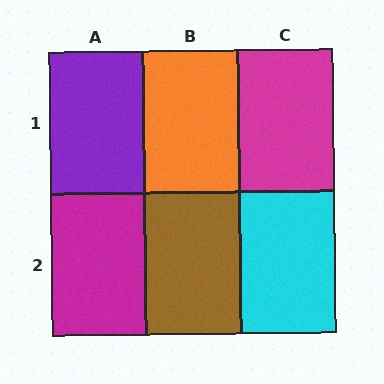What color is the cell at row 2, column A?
Magenta.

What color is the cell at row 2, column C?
Cyan.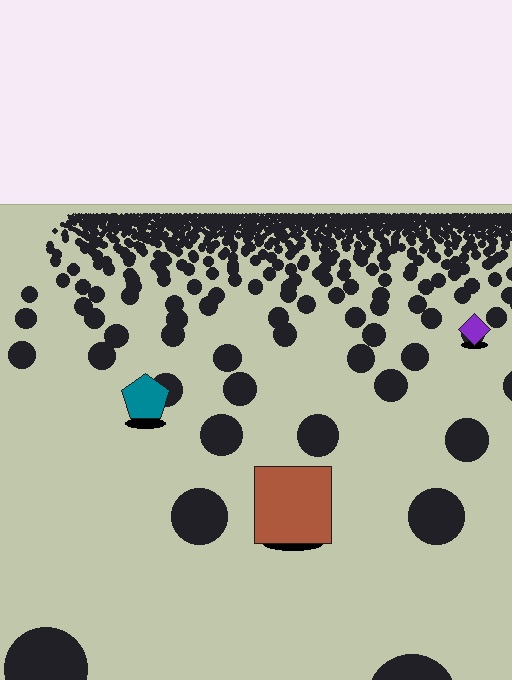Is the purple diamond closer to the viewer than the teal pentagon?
No. The teal pentagon is closer — you can tell from the texture gradient: the ground texture is coarser near it.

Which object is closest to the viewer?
The brown square is closest. The texture marks near it are larger and more spread out.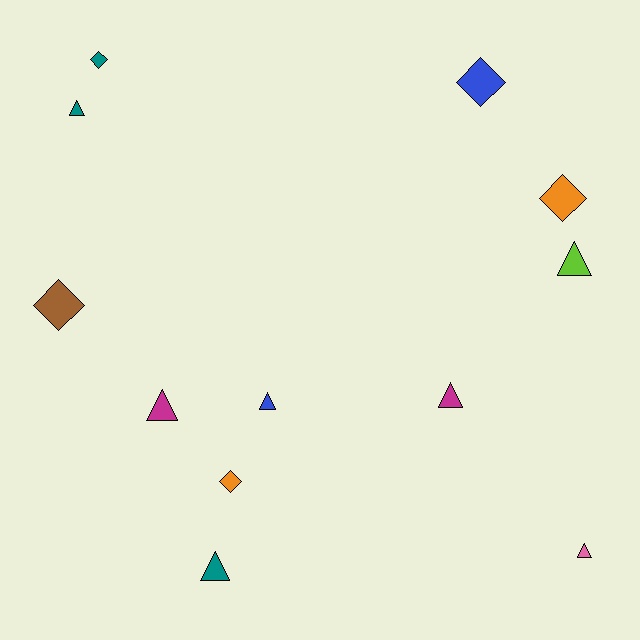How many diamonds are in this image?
There are 5 diamonds.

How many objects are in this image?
There are 12 objects.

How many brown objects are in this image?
There is 1 brown object.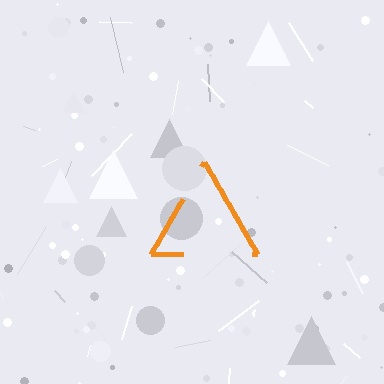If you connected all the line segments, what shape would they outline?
They would outline a triangle.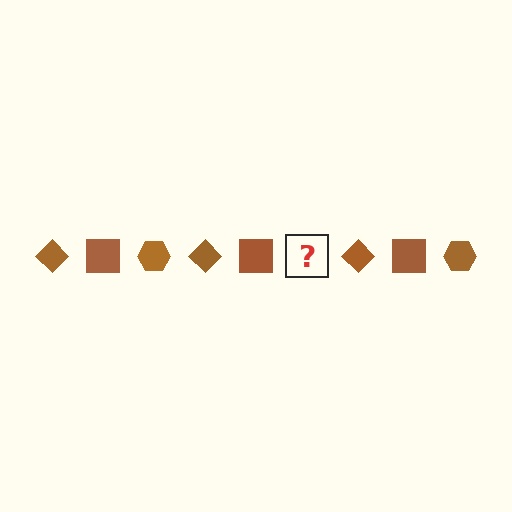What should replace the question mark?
The question mark should be replaced with a brown hexagon.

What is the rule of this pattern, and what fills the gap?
The rule is that the pattern cycles through diamond, square, hexagon shapes in brown. The gap should be filled with a brown hexagon.